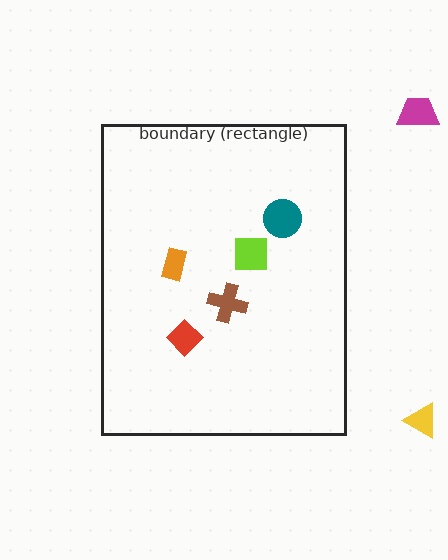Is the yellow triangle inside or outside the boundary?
Outside.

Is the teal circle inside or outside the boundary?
Inside.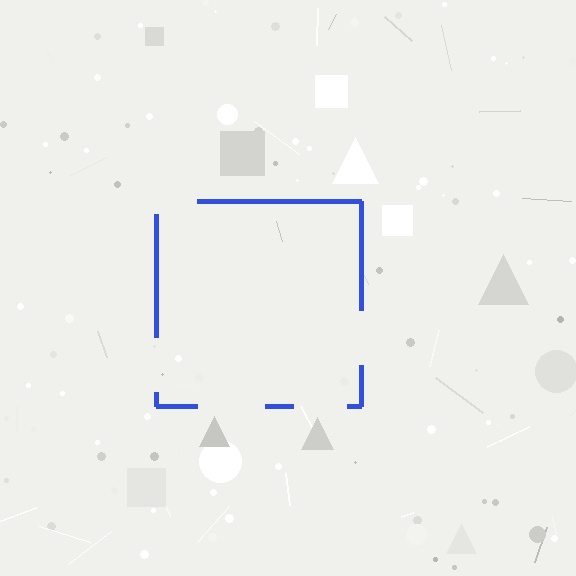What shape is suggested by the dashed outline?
The dashed outline suggests a square.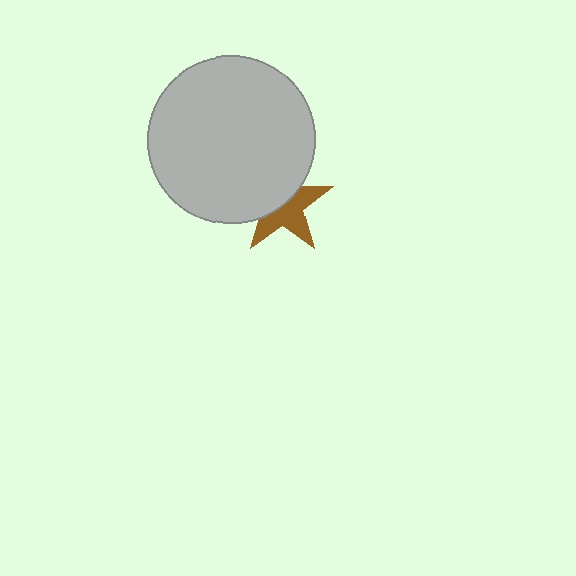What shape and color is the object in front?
The object in front is a light gray circle.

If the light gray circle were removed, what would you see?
You would see the complete brown star.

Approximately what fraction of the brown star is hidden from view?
Roughly 48% of the brown star is hidden behind the light gray circle.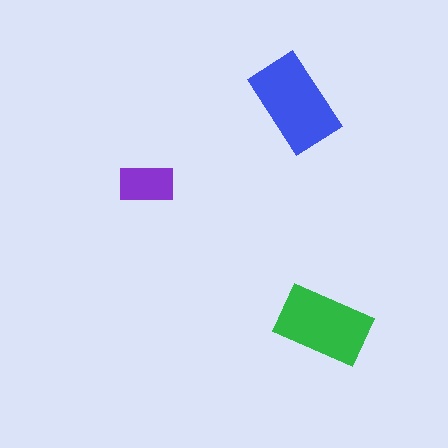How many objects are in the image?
There are 3 objects in the image.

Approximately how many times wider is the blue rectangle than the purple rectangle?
About 1.5 times wider.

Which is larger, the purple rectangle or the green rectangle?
The green one.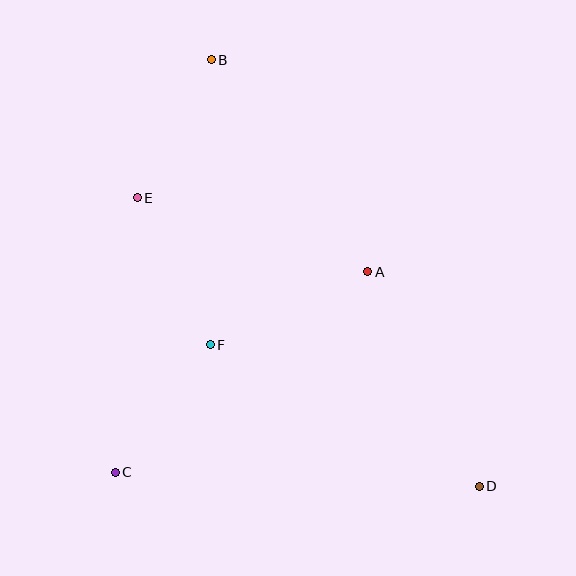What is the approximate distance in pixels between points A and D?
The distance between A and D is approximately 242 pixels.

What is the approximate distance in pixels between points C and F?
The distance between C and F is approximately 159 pixels.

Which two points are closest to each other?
Points B and E are closest to each other.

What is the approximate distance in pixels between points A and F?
The distance between A and F is approximately 174 pixels.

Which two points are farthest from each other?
Points B and D are farthest from each other.